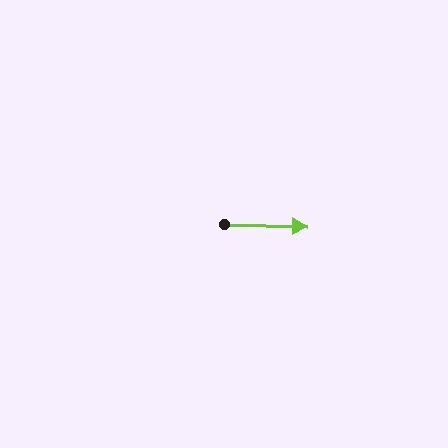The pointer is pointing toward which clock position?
Roughly 3 o'clock.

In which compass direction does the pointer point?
East.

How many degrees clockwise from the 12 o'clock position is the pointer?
Approximately 92 degrees.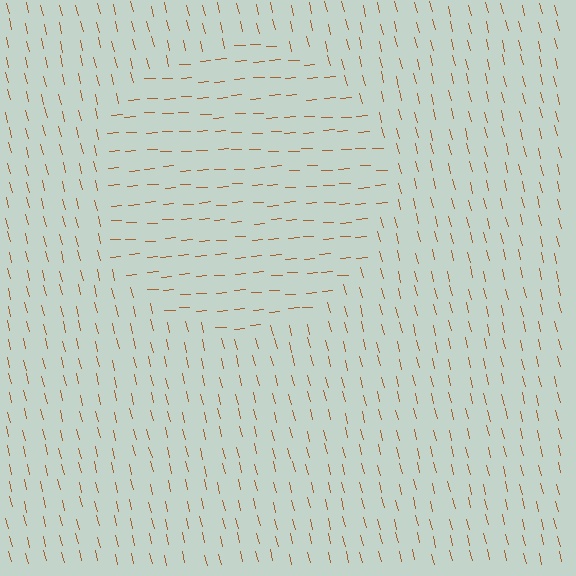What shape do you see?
I see a circle.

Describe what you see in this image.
The image is filled with small brown line segments. A circle region in the image has lines oriented differently from the surrounding lines, creating a visible texture boundary.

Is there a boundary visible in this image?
Yes, there is a texture boundary formed by a change in line orientation.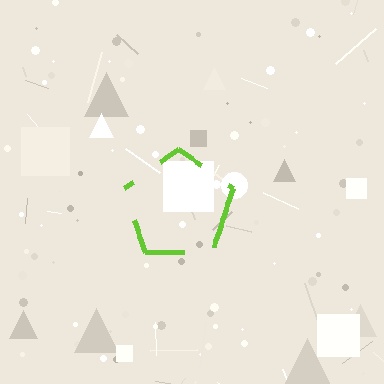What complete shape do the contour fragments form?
The contour fragments form a pentagon.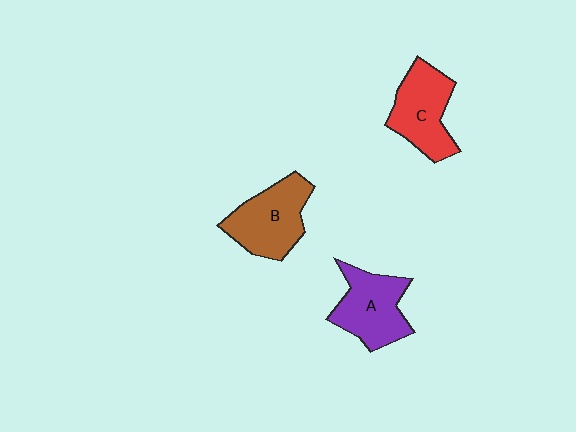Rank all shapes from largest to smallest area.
From largest to smallest: B (brown), A (purple), C (red).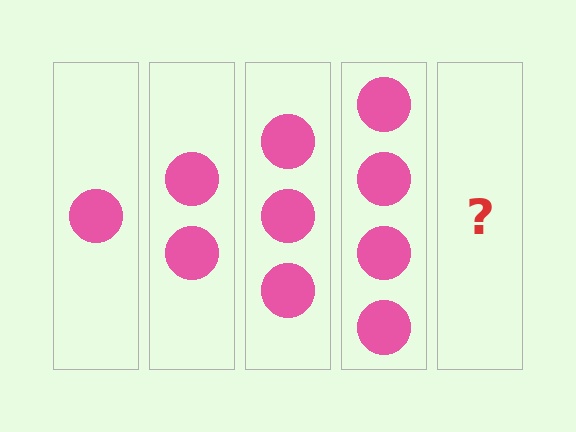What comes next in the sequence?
The next element should be 5 circles.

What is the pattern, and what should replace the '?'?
The pattern is that each step adds one more circle. The '?' should be 5 circles.